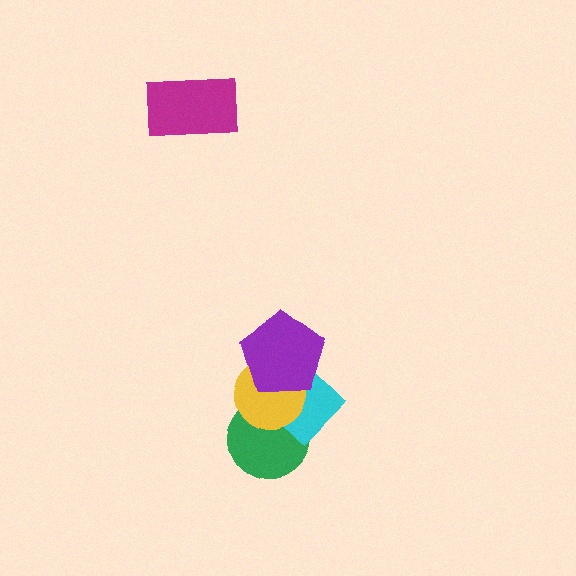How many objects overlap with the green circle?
2 objects overlap with the green circle.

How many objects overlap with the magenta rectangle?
0 objects overlap with the magenta rectangle.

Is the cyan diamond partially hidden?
Yes, it is partially covered by another shape.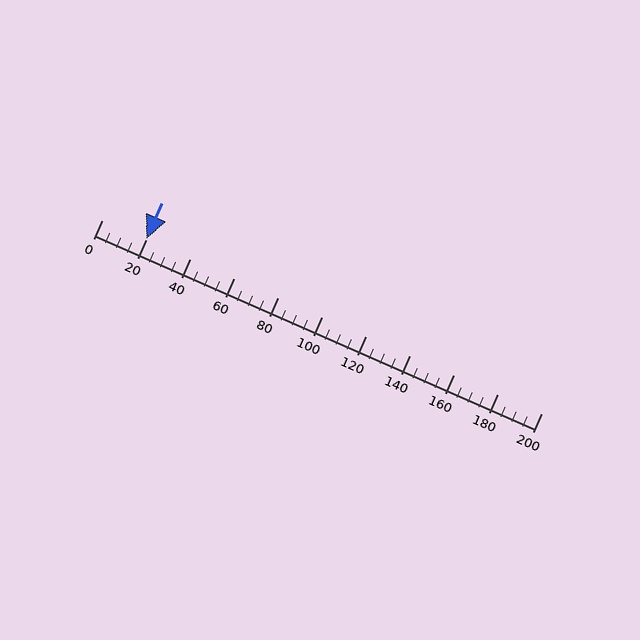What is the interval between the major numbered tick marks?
The major tick marks are spaced 20 units apart.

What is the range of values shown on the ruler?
The ruler shows values from 0 to 200.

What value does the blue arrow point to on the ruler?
The blue arrow points to approximately 20.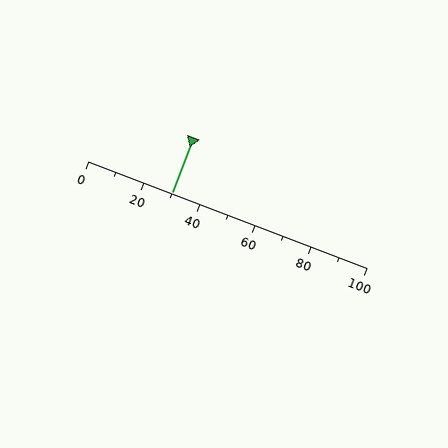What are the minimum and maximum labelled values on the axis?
The axis runs from 0 to 100.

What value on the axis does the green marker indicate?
The marker indicates approximately 30.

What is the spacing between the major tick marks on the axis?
The major ticks are spaced 20 apart.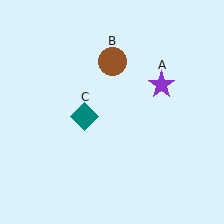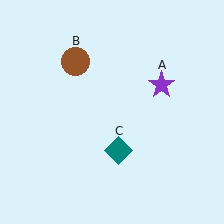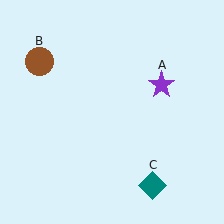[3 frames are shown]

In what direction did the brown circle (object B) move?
The brown circle (object B) moved left.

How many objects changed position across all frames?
2 objects changed position: brown circle (object B), teal diamond (object C).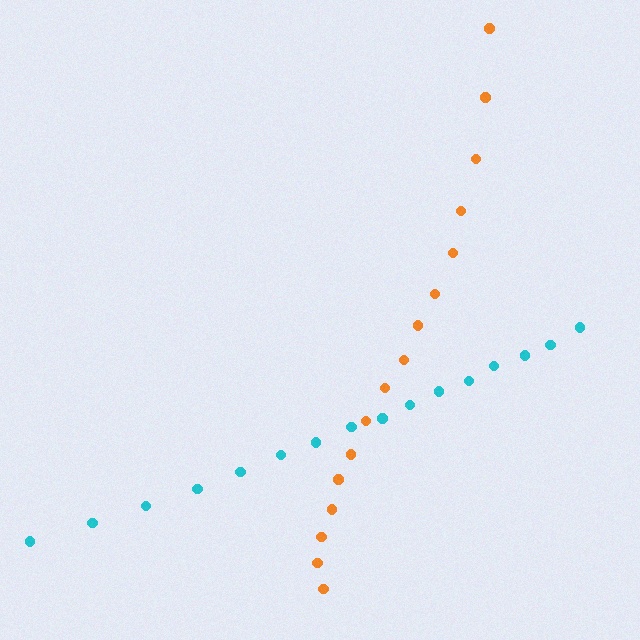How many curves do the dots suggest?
There are 2 distinct paths.